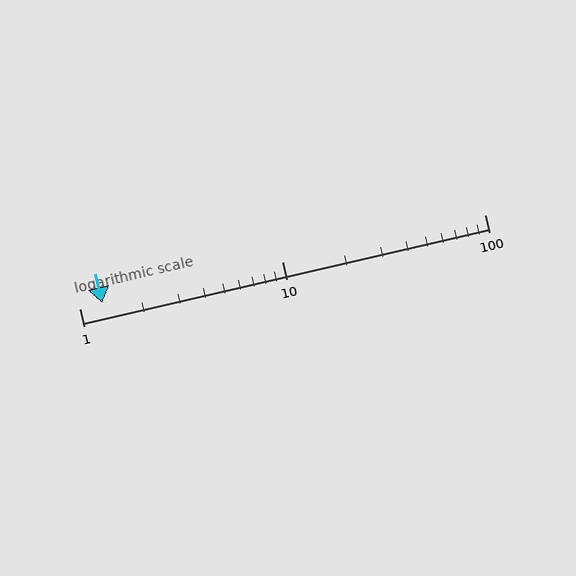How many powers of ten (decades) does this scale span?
The scale spans 2 decades, from 1 to 100.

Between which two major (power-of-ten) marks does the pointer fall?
The pointer is between 1 and 10.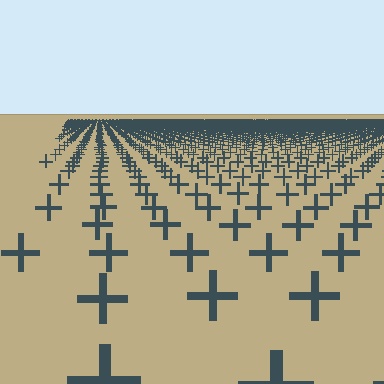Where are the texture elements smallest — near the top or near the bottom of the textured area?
Near the top.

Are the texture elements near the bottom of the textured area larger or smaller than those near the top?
Larger. Near the bottom, elements are closer to the viewer and appear at a bigger on-screen size.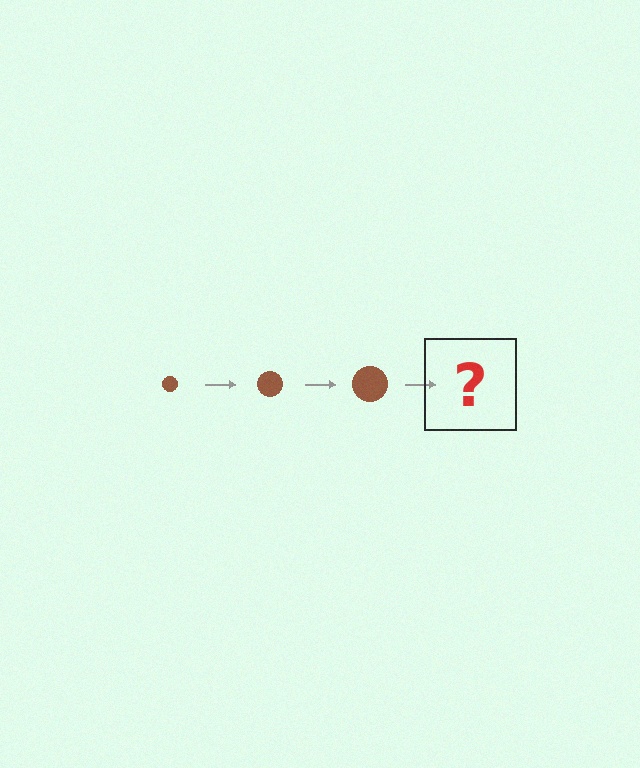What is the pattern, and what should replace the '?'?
The pattern is that the circle gets progressively larger each step. The '?' should be a brown circle, larger than the previous one.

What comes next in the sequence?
The next element should be a brown circle, larger than the previous one.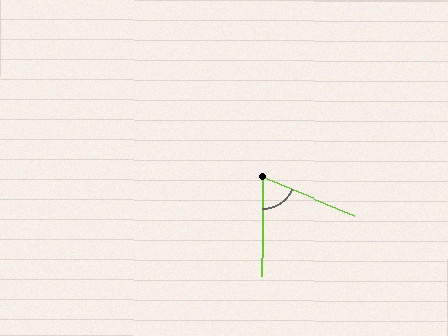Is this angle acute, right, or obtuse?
It is acute.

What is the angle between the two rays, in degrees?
Approximately 68 degrees.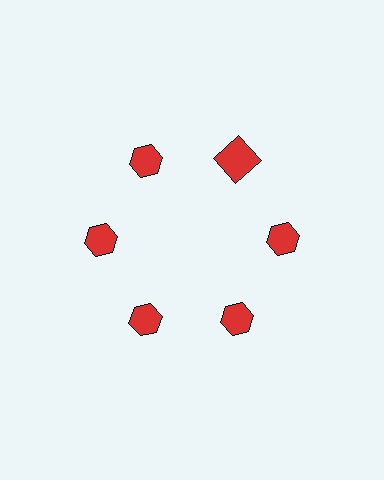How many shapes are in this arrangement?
There are 6 shapes arranged in a ring pattern.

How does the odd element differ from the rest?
It has a different shape: square instead of hexagon.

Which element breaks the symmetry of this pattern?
The red square at roughly the 1 o'clock position breaks the symmetry. All other shapes are red hexagons.